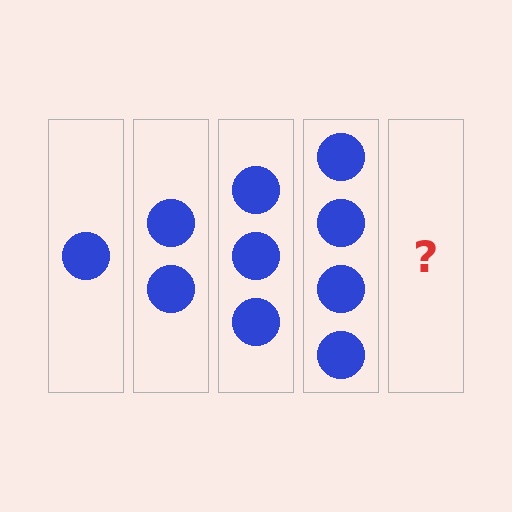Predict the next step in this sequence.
The next step is 5 circles.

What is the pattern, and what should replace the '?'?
The pattern is that each step adds one more circle. The '?' should be 5 circles.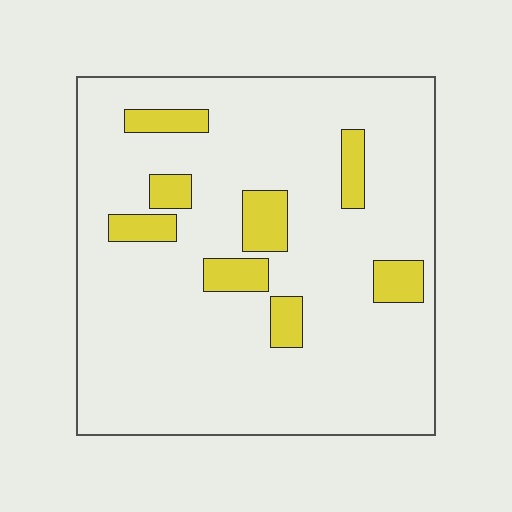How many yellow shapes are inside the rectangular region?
8.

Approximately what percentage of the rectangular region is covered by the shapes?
Approximately 15%.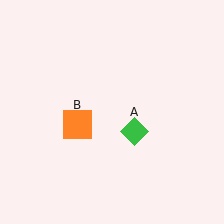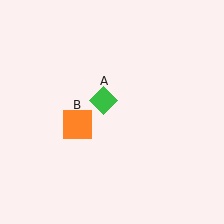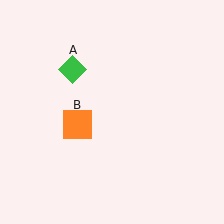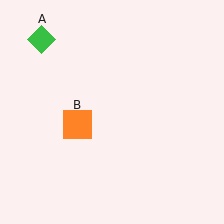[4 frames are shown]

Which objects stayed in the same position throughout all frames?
Orange square (object B) remained stationary.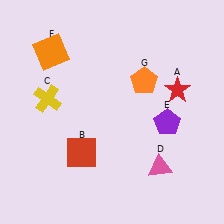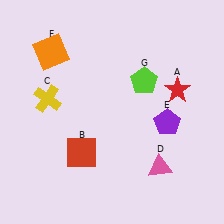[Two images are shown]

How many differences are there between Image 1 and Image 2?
There is 1 difference between the two images.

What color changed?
The pentagon (G) changed from orange in Image 1 to lime in Image 2.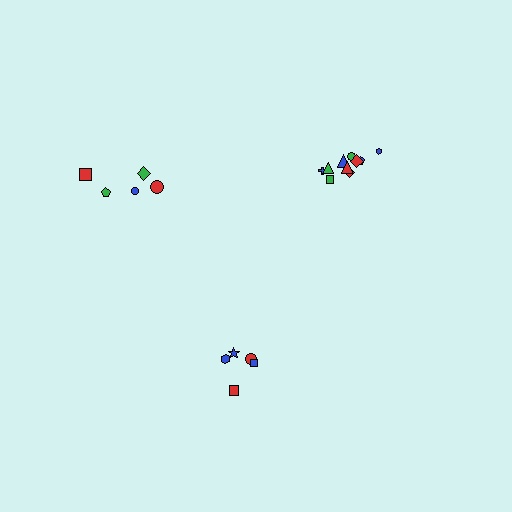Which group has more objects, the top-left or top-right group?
The top-right group.